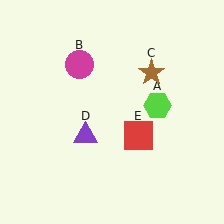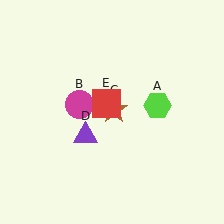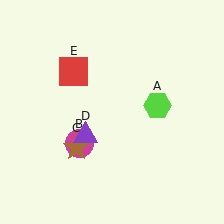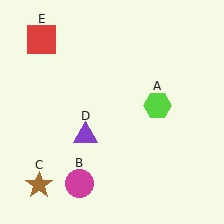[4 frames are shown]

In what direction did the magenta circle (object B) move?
The magenta circle (object B) moved down.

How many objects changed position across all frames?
3 objects changed position: magenta circle (object B), brown star (object C), red square (object E).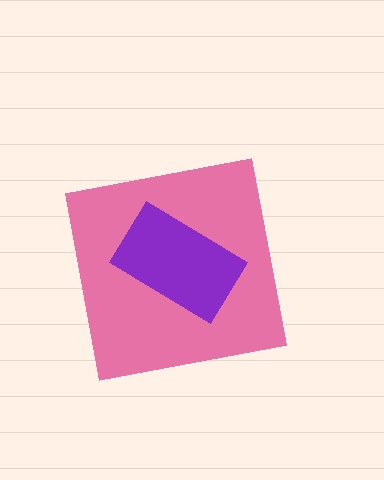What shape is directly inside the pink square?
The purple rectangle.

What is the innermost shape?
The purple rectangle.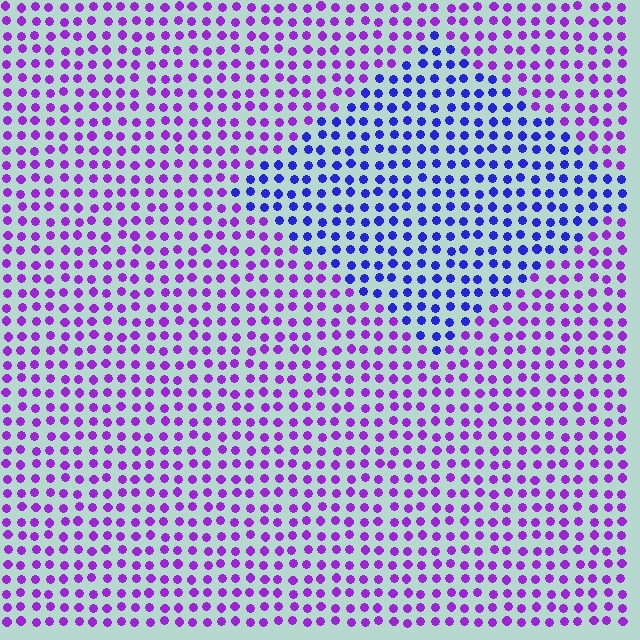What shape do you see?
I see a diamond.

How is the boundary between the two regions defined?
The boundary is defined purely by a slight shift in hue (about 40 degrees). Spacing, size, and orientation are identical on both sides.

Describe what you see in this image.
The image is filled with small purple elements in a uniform arrangement. A diamond-shaped region is visible where the elements are tinted to a slightly different hue, forming a subtle color boundary.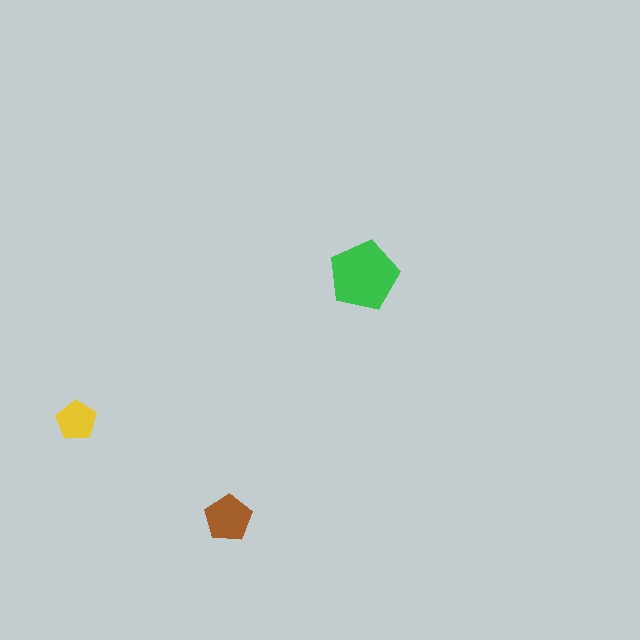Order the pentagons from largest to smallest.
the green one, the brown one, the yellow one.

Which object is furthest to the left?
The yellow pentagon is leftmost.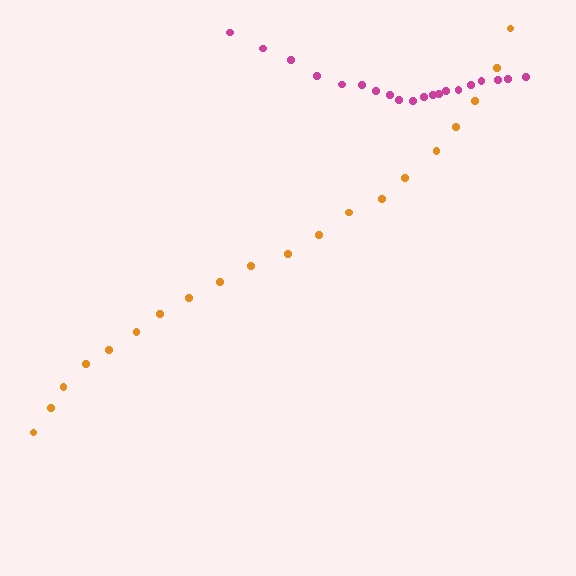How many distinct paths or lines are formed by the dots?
There are 2 distinct paths.